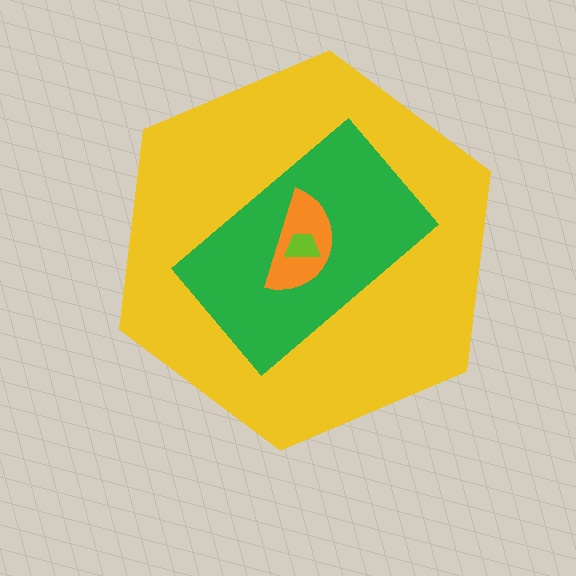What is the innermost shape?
The lime trapezoid.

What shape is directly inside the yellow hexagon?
The green rectangle.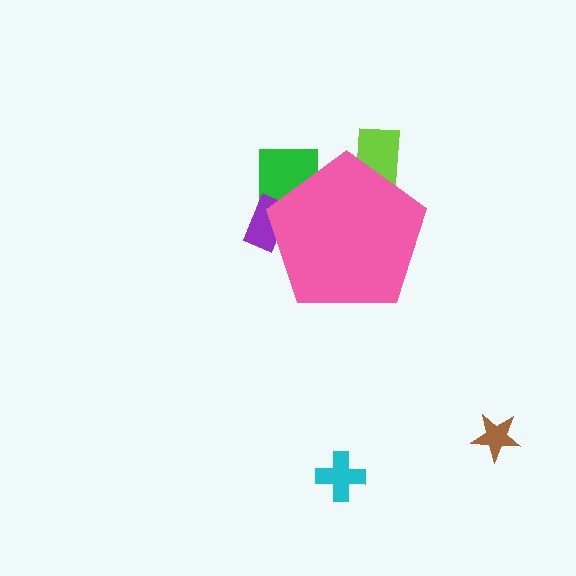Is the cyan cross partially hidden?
No, the cyan cross is fully visible.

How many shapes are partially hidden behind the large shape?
3 shapes are partially hidden.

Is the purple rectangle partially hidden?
Yes, the purple rectangle is partially hidden behind the pink pentagon.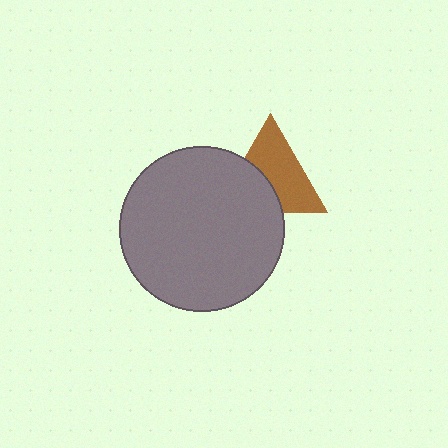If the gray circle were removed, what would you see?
You would see the complete brown triangle.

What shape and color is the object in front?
The object in front is a gray circle.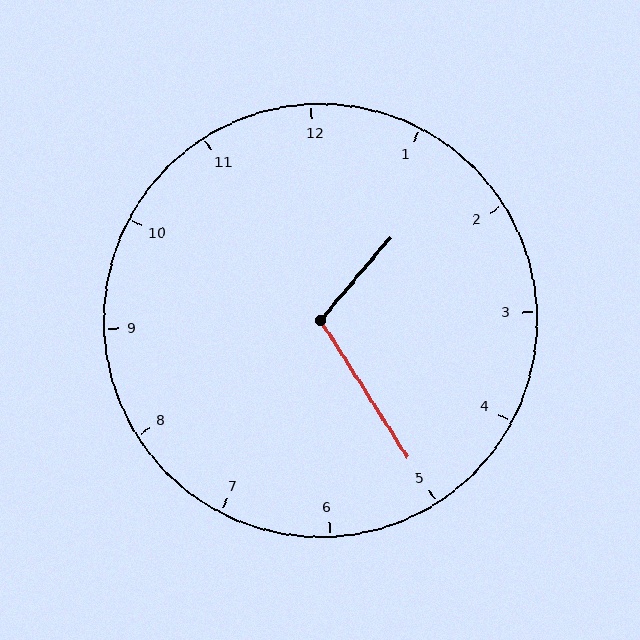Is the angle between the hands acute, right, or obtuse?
It is obtuse.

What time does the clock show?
1:25.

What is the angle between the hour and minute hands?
Approximately 108 degrees.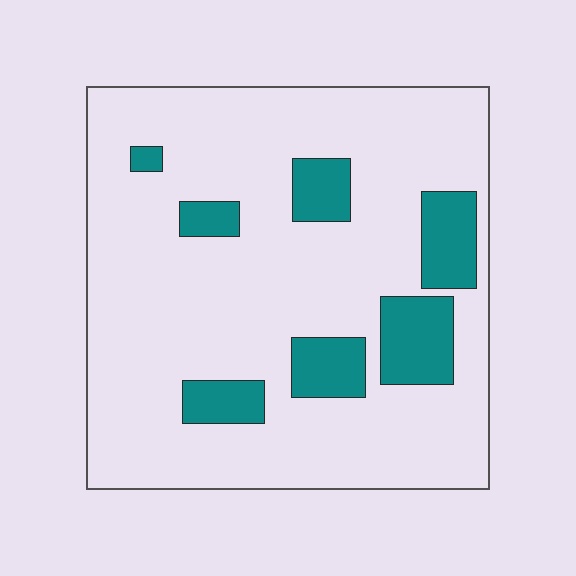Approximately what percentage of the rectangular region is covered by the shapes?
Approximately 15%.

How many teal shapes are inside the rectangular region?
7.